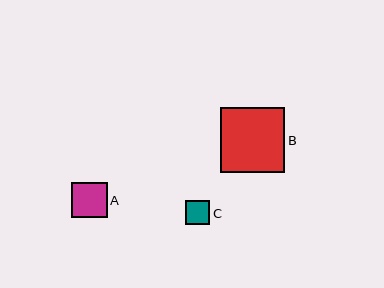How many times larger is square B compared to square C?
Square B is approximately 2.7 times the size of square C.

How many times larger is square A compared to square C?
Square A is approximately 1.5 times the size of square C.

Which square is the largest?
Square B is the largest with a size of approximately 64 pixels.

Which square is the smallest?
Square C is the smallest with a size of approximately 24 pixels.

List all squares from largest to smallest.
From largest to smallest: B, A, C.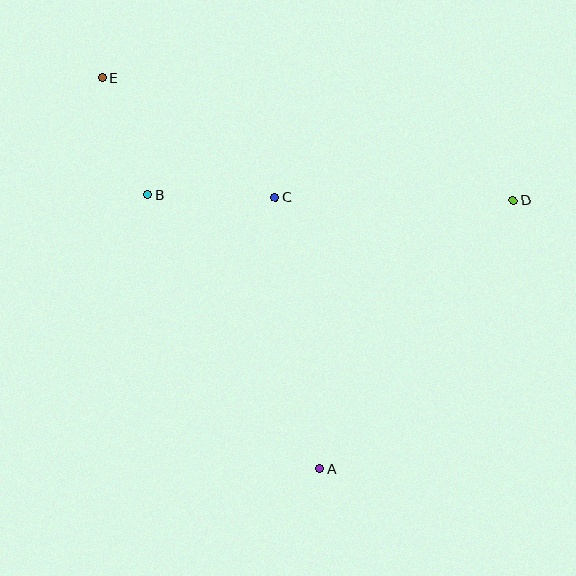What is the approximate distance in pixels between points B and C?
The distance between B and C is approximately 127 pixels.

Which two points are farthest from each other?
Points A and E are farthest from each other.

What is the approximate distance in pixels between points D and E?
The distance between D and E is approximately 429 pixels.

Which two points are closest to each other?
Points B and E are closest to each other.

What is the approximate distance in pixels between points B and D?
The distance between B and D is approximately 365 pixels.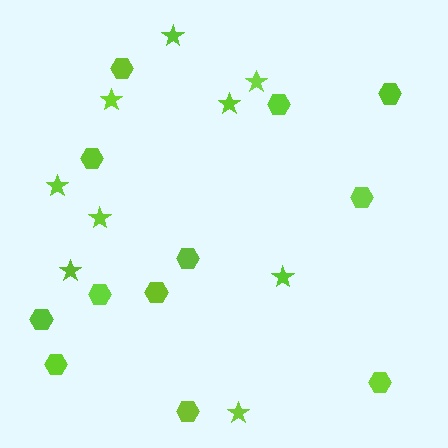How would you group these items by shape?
There are 2 groups: one group of stars (9) and one group of hexagons (12).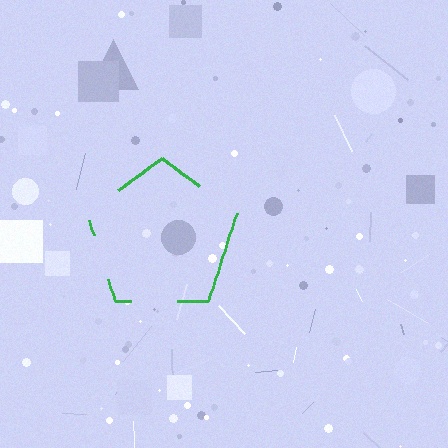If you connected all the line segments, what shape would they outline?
They would outline a pentagon.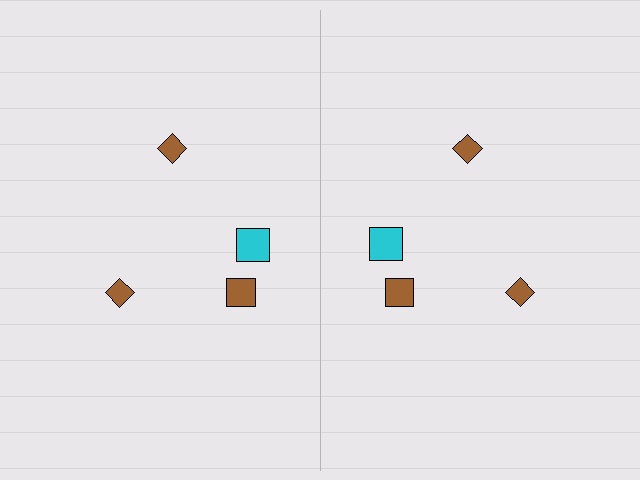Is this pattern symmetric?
Yes, this pattern has bilateral (reflection) symmetry.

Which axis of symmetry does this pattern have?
The pattern has a vertical axis of symmetry running through the center of the image.